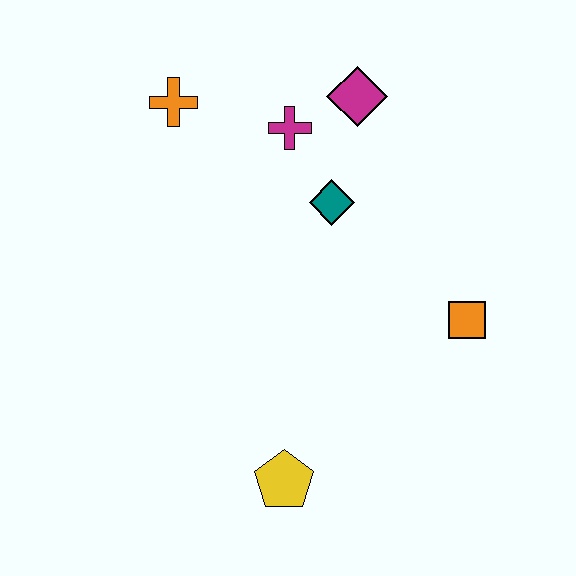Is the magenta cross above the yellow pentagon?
Yes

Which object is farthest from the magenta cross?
The yellow pentagon is farthest from the magenta cross.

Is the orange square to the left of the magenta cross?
No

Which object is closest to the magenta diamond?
The magenta cross is closest to the magenta diamond.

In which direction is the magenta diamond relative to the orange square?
The magenta diamond is above the orange square.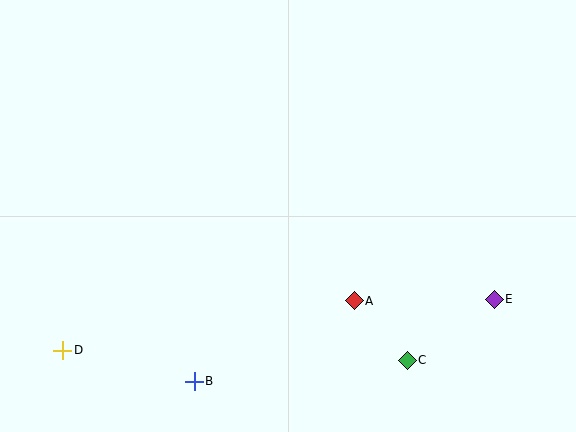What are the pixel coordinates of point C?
Point C is at (407, 360).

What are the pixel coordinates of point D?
Point D is at (63, 350).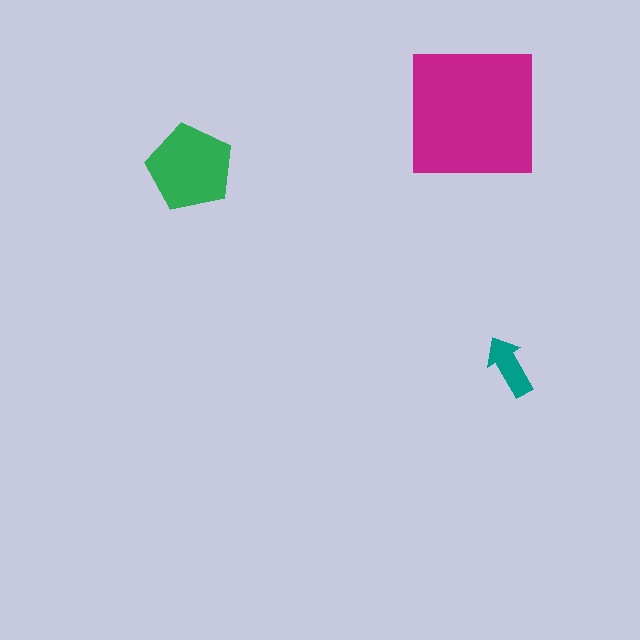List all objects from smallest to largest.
The teal arrow, the green pentagon, the magenta square.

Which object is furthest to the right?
The teal arrow is rightmost.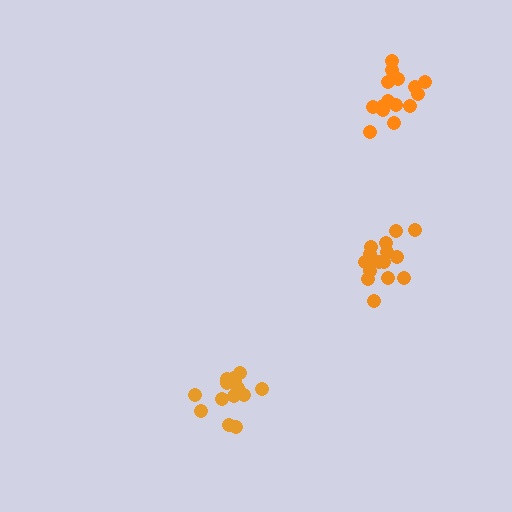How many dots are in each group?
Group 1: 16 dots, Group 2: 14 dots, Group 3: 15 dots (45 total).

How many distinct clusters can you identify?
There are 3 distinct clusters.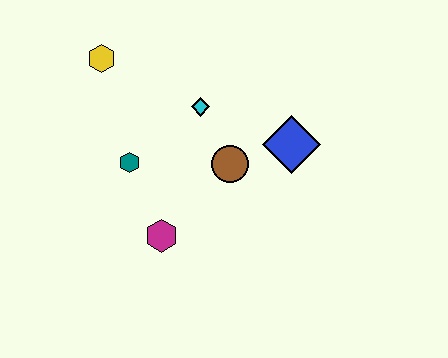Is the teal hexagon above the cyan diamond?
No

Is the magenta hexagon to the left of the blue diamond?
Yes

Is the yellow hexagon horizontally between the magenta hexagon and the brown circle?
No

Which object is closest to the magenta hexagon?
The teal hexagon is closest to the magenta hexagon.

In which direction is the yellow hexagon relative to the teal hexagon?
The yellow hexagon is above the teal hexagon.